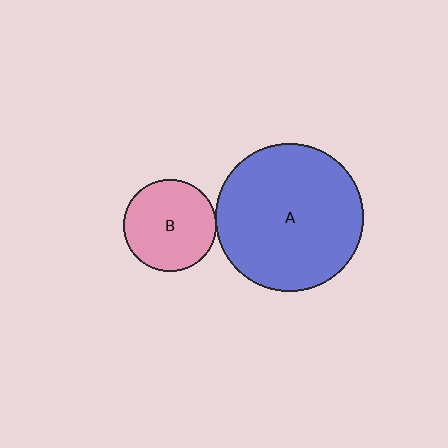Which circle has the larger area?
Circle A (blue).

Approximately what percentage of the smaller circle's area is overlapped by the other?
Approximately 5%.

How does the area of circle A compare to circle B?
Approximately 2.6 times.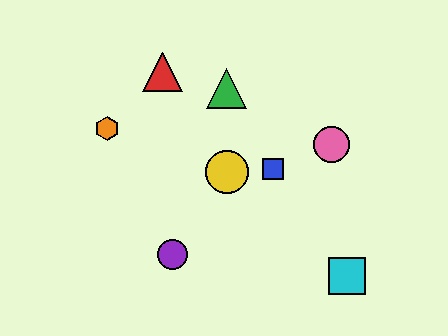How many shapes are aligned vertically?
2 shapes (the green triangle, the yellow circle) are aligned vertically.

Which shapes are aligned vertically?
The green triangle, the yellow circle are aligned vertically.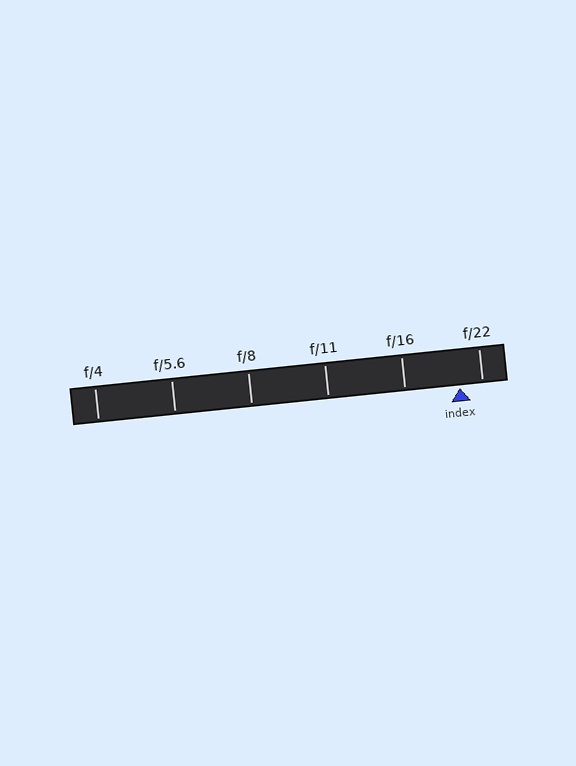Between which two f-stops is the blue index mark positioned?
The index mark is between f/16 and f/22.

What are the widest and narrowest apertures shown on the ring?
The widest aperture shown is f/4 and the narrowest is f/22.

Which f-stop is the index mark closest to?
The index mark is closest to f/22.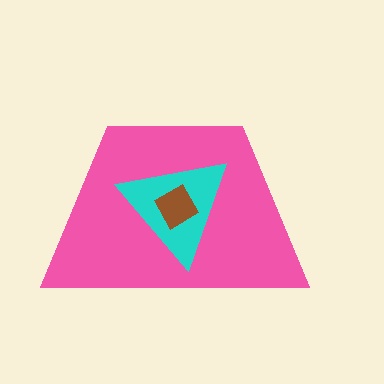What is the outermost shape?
The pink trapezoid.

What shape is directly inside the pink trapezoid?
The cyan triangle.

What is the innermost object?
The brown diamond.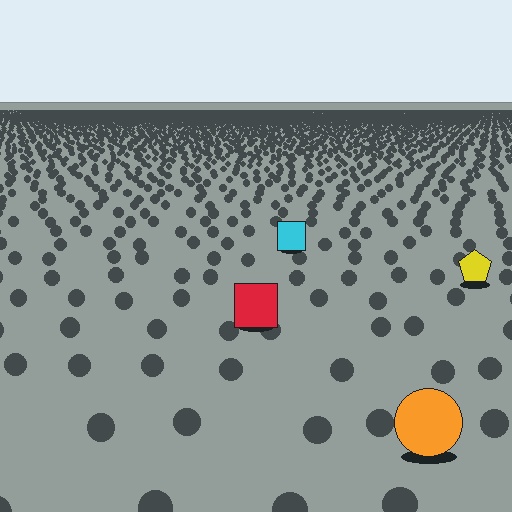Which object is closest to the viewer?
The orange circle is closest. The texture marks near it are larger and more spread out.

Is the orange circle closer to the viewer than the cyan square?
Yes. The orange circle is closer — you can tell from the texture gradient: the ground texture is coarser near it.